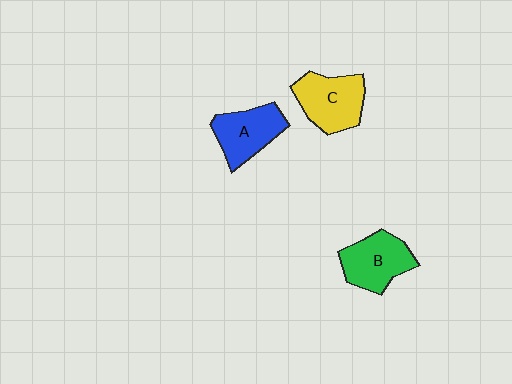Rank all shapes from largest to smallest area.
From largest to smallest: C (yellow), B (green), A (blue).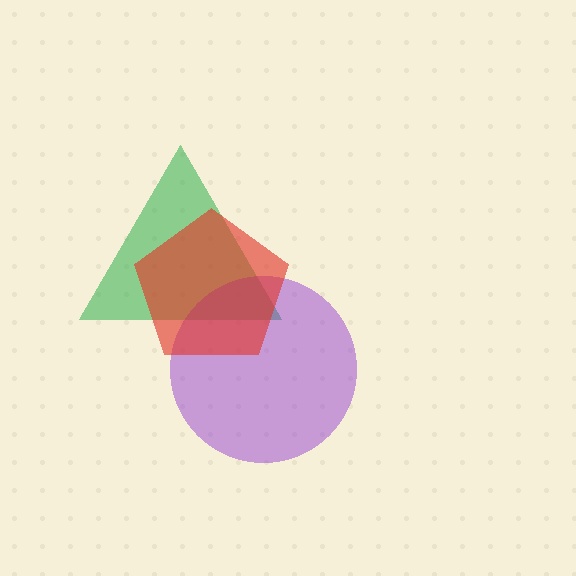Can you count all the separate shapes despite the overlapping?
Yes, there are 3 separate shapes.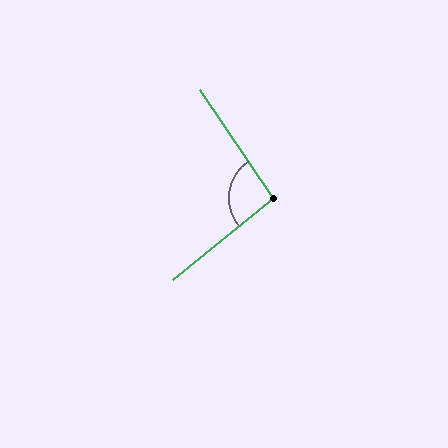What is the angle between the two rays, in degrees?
Approximately 95 degrees.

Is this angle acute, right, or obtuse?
It is approximately a right angle.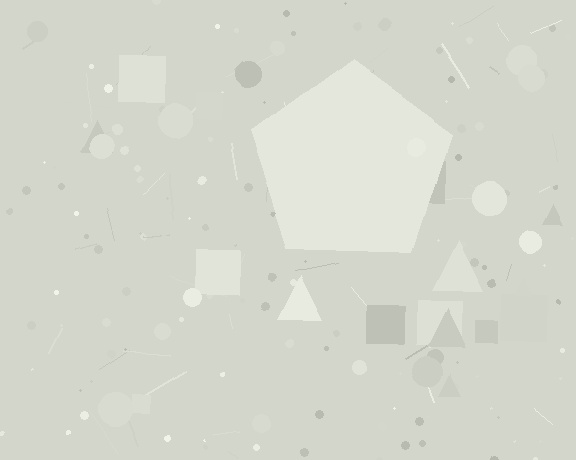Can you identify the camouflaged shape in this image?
The camouflaged shape is a pentagon.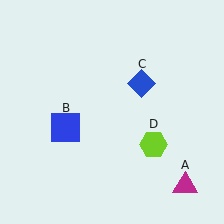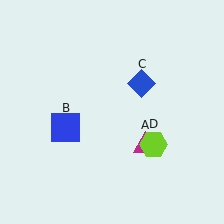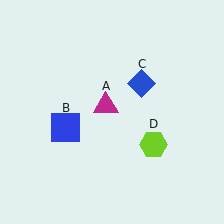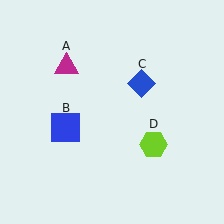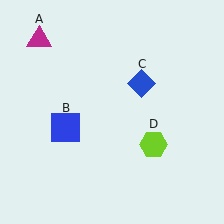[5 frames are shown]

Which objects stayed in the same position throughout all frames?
Blue square (object B) and blue diamond (object C) and lime hexagon (object D) remained stationary.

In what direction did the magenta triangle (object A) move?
The magenta triangle (object A) moved up and to the left.